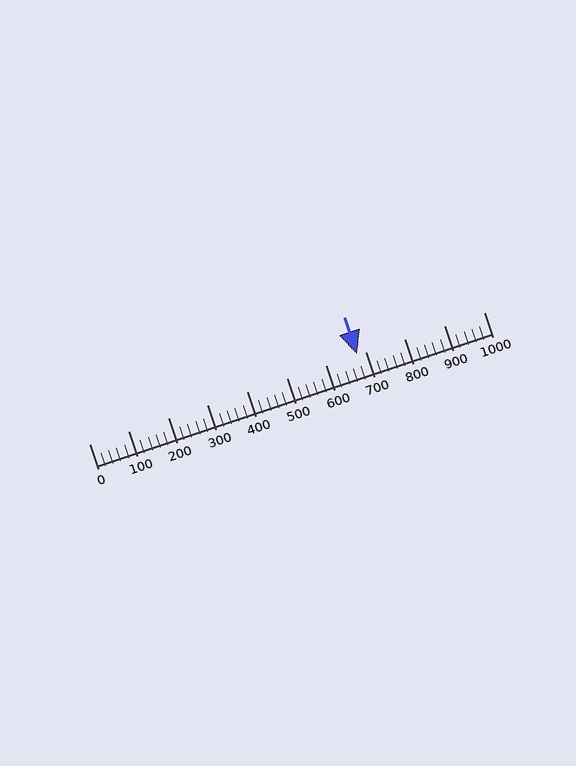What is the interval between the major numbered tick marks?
The major tick marks are spaced 100 units apart.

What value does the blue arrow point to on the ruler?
The blue arrow points to approximately 679.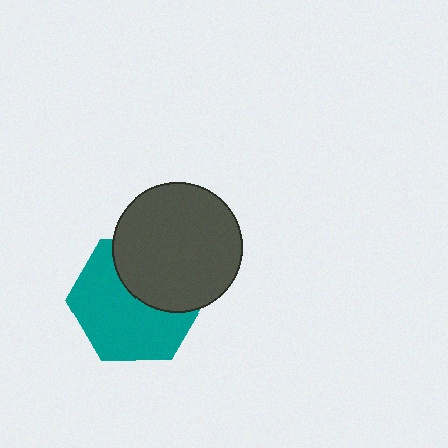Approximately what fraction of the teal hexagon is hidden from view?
Roughly 39% of the teal hexagon is hidden behind the dark gray circle.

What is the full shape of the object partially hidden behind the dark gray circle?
The partially hidden object is a teal hexagon.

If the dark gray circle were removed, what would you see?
You would see the complete teal hexagon.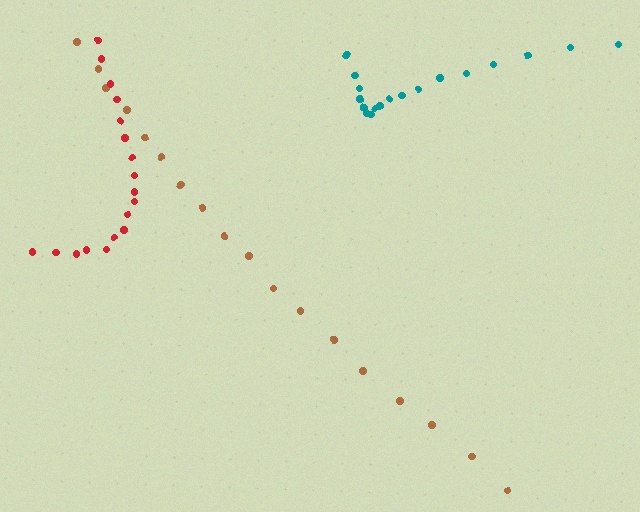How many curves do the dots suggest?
There are 3 distinct paths.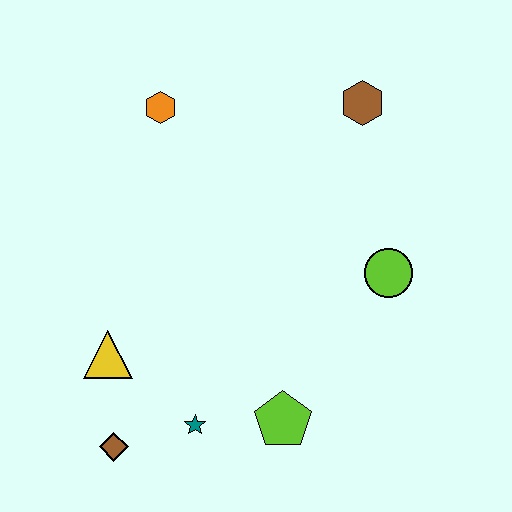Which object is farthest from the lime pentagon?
The orange hexagon is farthest from the lime pentagon.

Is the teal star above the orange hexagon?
No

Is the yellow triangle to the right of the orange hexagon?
No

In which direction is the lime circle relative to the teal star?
The lime circle is to the right of the teal star.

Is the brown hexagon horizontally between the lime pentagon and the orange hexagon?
No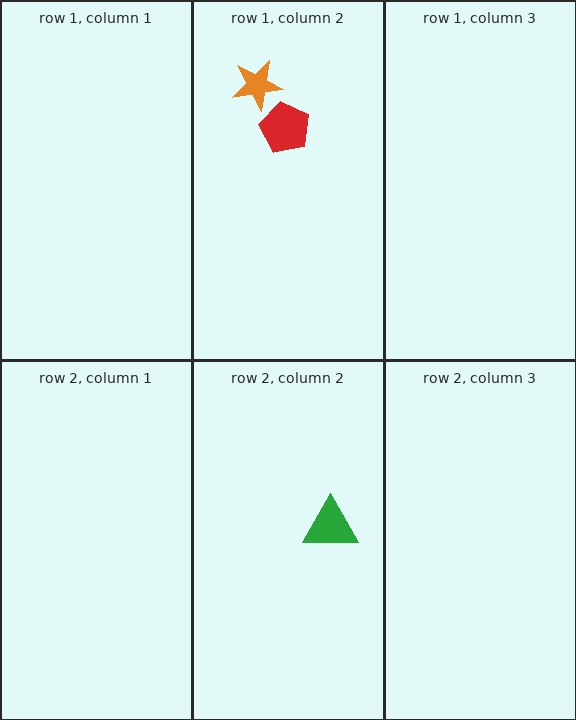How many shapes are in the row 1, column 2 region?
2.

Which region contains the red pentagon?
The row 1, column 2 region.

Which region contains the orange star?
The row 1, column 2 region.